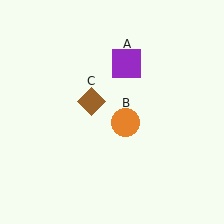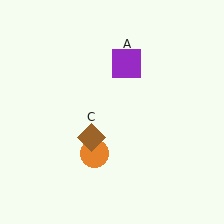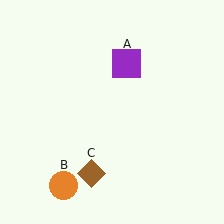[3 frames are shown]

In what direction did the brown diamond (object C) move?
The brown diamond (object C) moved down.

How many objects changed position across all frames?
2 objects changed position: orange circle (object B), brown diamond (object C).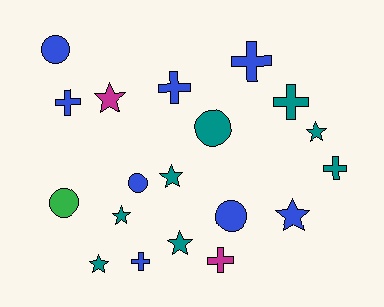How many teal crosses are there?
There are 2 teal crosses.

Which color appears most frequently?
Blue, with 8 objects.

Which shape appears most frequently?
Star, with 7 objects.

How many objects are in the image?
There are 19 objects.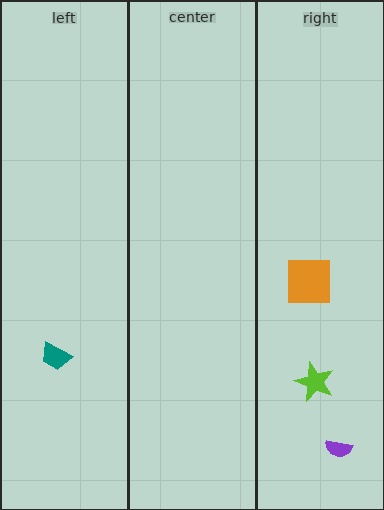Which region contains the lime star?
The right region.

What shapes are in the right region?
The lime star, the purple semicircle, the orange square.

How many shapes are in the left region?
1.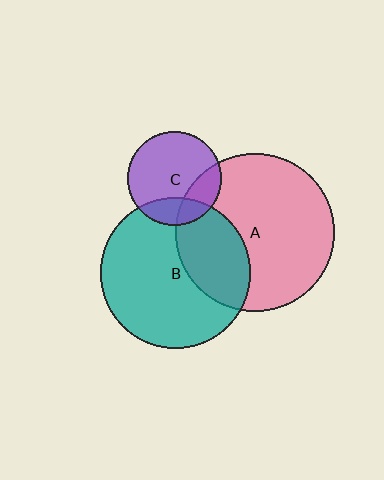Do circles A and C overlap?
Yes.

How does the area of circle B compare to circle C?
Approximately 2.6 times.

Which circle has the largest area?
Circle A (pink).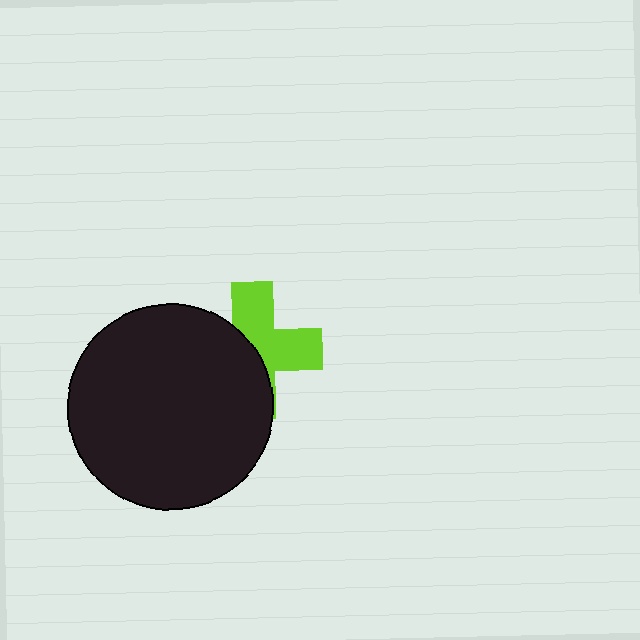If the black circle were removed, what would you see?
You would see the complete lime cross.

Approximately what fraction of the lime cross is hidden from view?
Roughly 50% of the lime cross is hidden behind the black circle.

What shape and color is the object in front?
The object in front is a black circle.